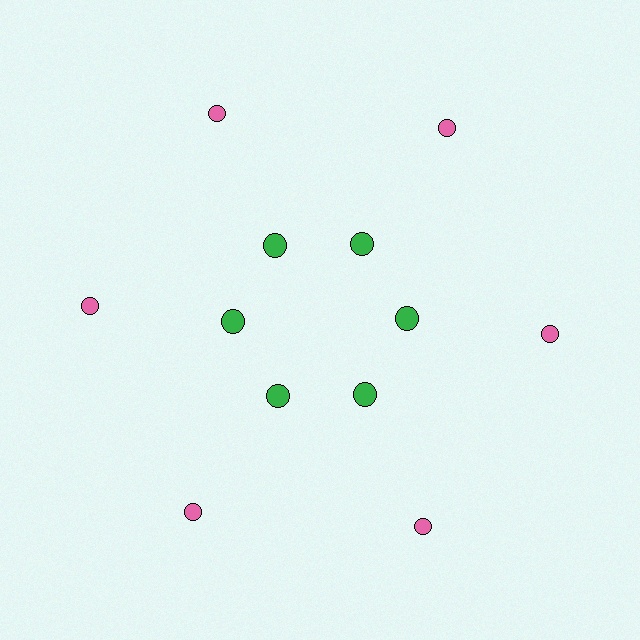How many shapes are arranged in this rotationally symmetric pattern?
There are 12 shapes, arranged in 6 groups of 2.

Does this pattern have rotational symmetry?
Yes, this pattern has 6-fold rotational symmetry. It looks the same after rotating 60 degrees around the center.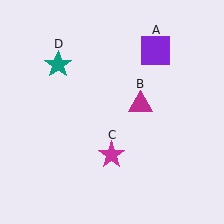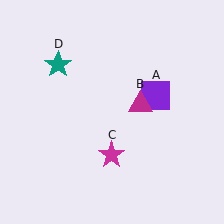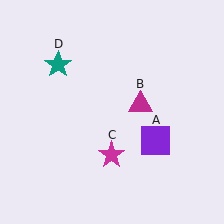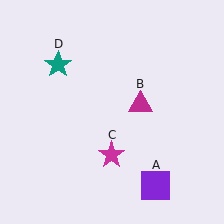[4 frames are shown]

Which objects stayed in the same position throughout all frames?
Magenta triangle (object B) and magenta star (object C) and teal star (object D) remained stationary.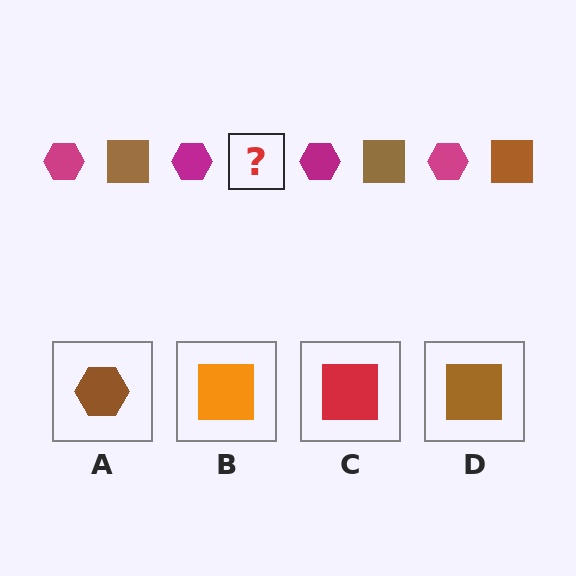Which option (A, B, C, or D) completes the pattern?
D.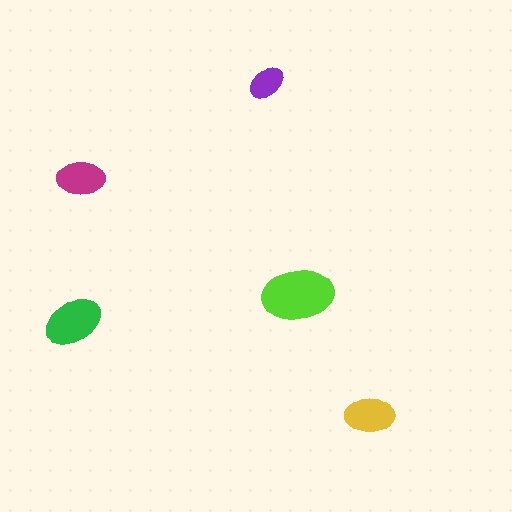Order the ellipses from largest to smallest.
the lime one, the green one, the yellow one, the magenta one, the purple one.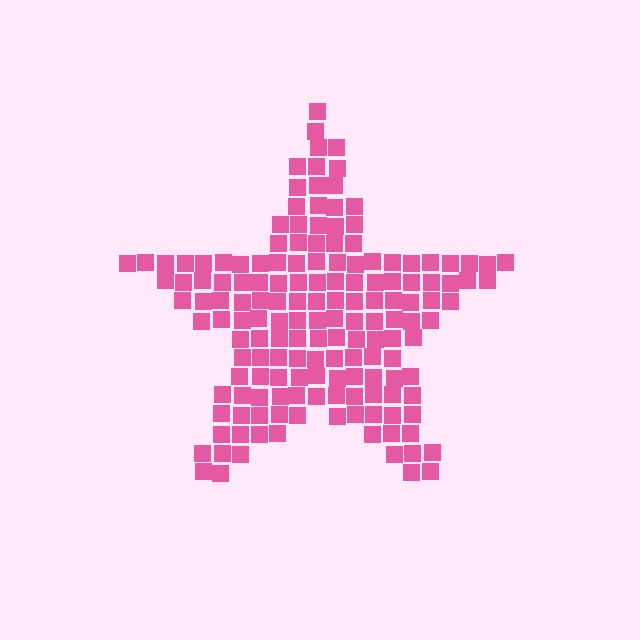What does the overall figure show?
The overall figure shows a star.